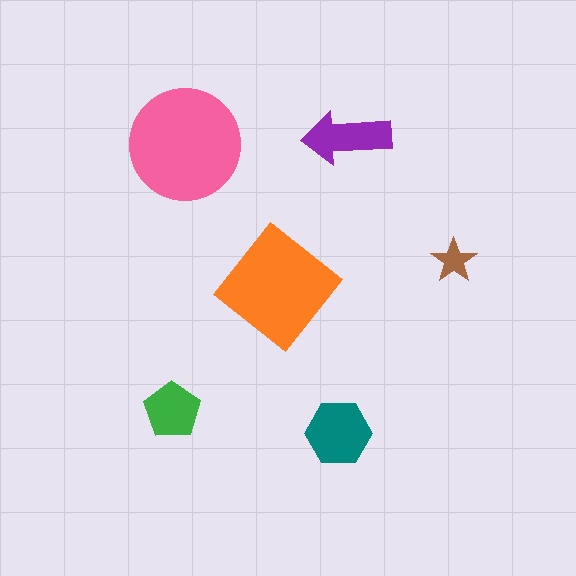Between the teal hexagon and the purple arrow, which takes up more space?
The teal hexagon.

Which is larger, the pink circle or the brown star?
The pink circle.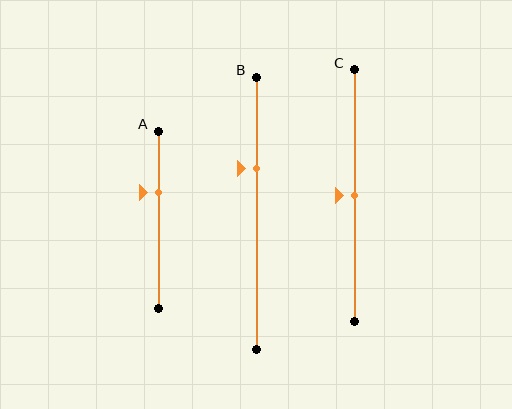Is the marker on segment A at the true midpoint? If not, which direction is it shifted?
No, the marker on segment A is shifted upward by about 15% of the segment length.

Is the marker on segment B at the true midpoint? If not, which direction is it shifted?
No, the marker on segment B is shifted upward by about 17% of the segment length.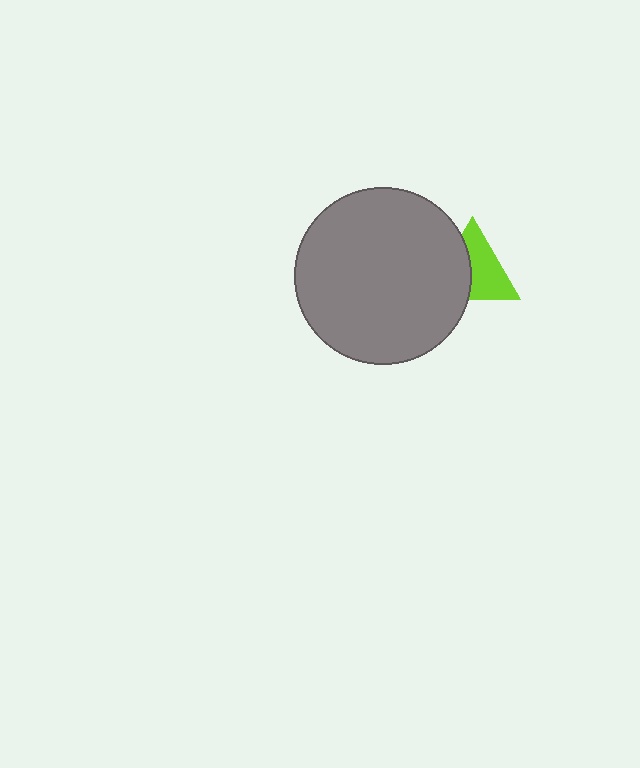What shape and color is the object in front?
The object in front is a gray circle.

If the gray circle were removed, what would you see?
You would see the complete lime triangle.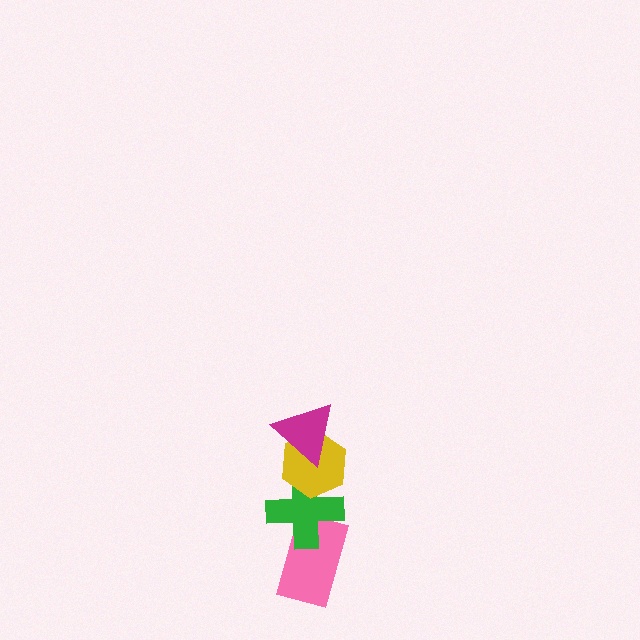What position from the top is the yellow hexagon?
The yellow hexagon is 2nd from the top.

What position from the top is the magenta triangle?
The magenta triangle is 1st from the top.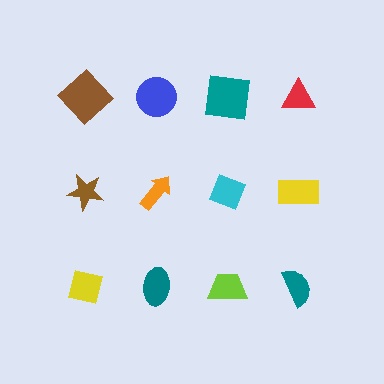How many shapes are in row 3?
4 shapes.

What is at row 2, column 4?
A yellow rectangle.